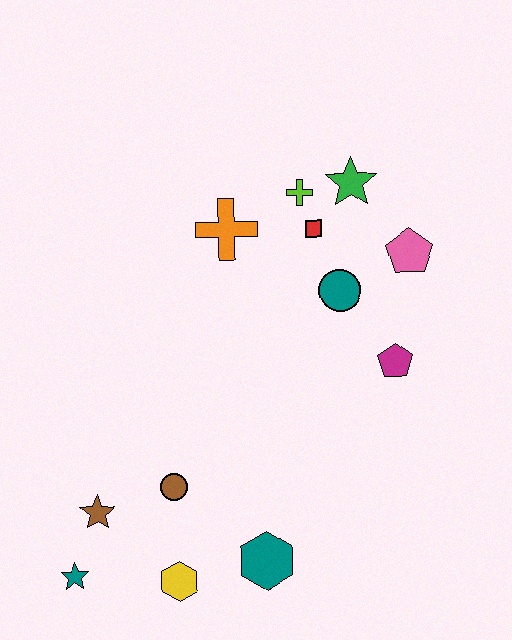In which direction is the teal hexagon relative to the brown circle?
The teal hexagon is to the right of the brown circle.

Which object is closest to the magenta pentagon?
The teal circle is closest to the magenta pentagon.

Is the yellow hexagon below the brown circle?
Yes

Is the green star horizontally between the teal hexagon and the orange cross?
No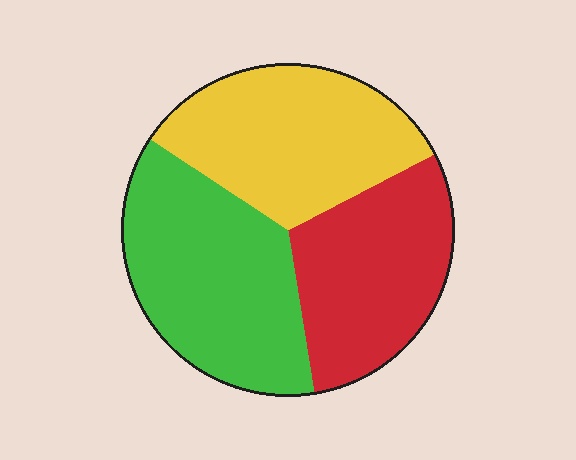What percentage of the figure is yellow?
Yellow takes up between a sixth and a third of the figure.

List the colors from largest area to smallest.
From largest to smallest: green, yellow, red.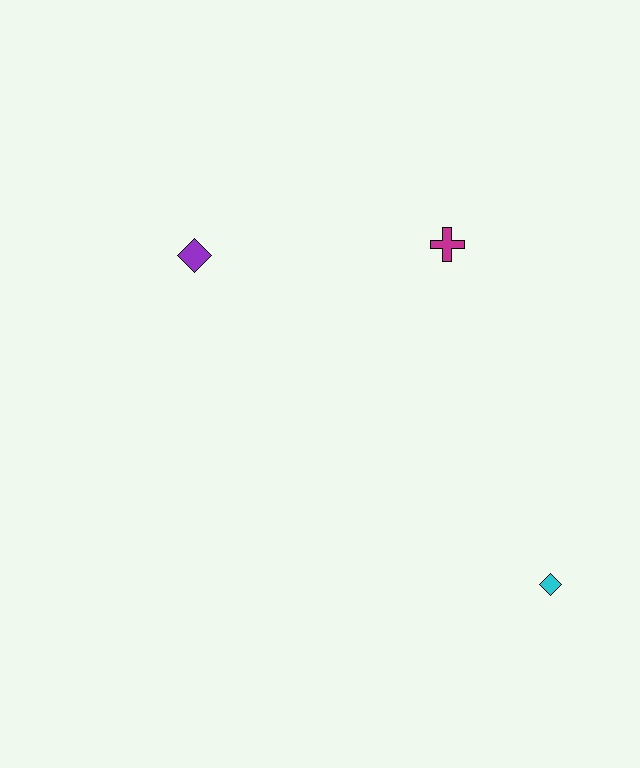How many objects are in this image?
There are 3 objects.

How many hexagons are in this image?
There are no hexagons.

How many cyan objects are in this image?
There is 1 cyan object.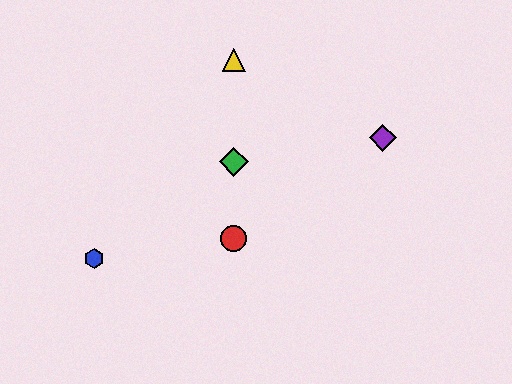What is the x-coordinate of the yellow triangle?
The yellow triangle is at x≈234.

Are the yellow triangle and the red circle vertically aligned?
Yes, both are at x≈234.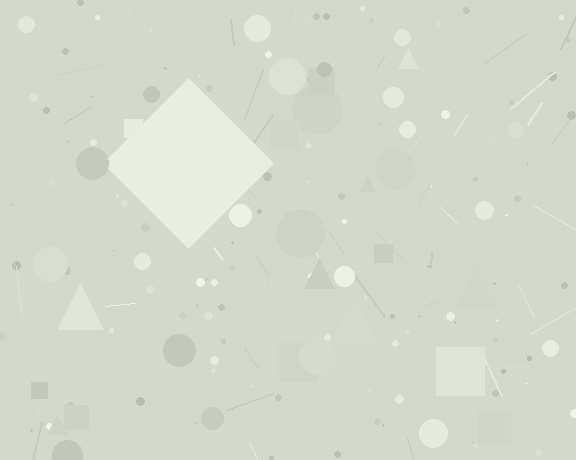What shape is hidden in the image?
A diamond is hidden in the image.